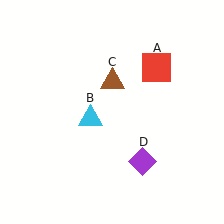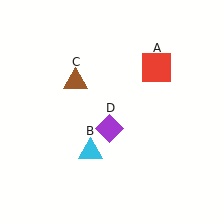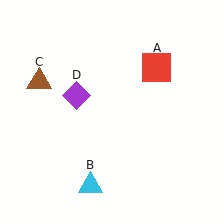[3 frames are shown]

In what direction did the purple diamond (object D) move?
The purple diamond (object D) moved up and to the left.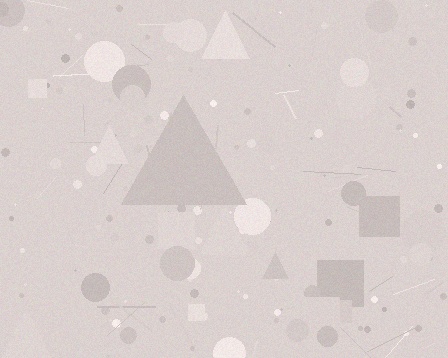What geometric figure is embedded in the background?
A triangle is embedded in the background.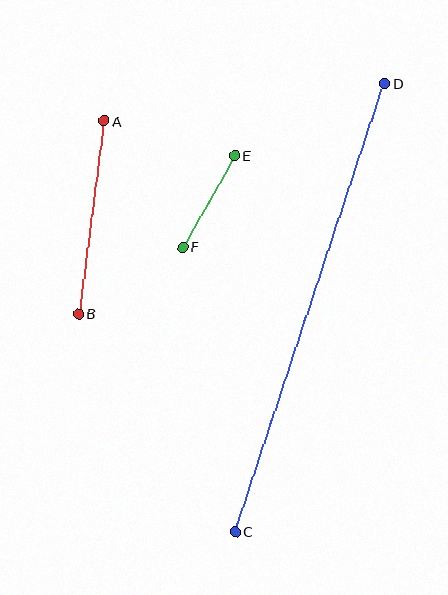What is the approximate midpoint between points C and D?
The midpoint is at approximately (310, 308) pixels.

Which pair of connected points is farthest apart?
Points C and D are farthest apart.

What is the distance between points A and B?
The distance is approximately 195 pixels.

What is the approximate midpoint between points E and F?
The midpoint is at approximately (209, 201) pixels.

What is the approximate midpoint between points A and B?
The midpoint is at approximately (91, 217) pixels.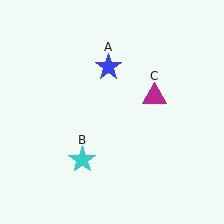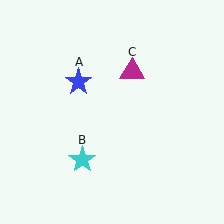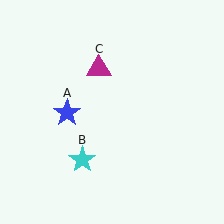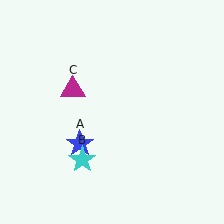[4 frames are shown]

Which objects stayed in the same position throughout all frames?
Cyan star (object B) remained stationary.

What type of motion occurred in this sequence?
The blue star (object A), magenta triangle (object C) rotated counterclockwise around the center of the scene.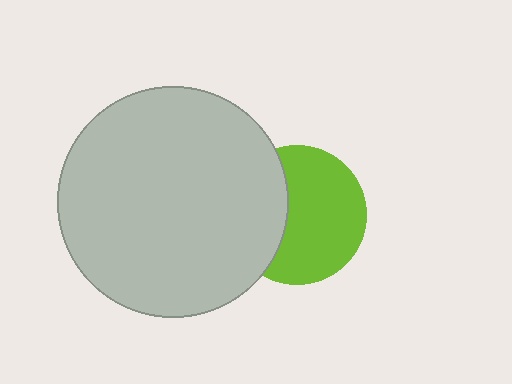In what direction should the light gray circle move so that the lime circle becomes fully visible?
The light gray circle should move left. That is the shortest direction to clear the overlap and leave the lime circle fully visible.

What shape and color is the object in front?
The object in front is a light gray circle.